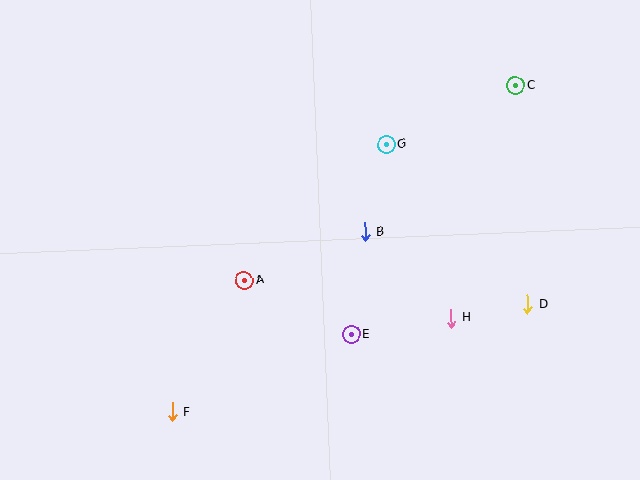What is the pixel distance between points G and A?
The distance between G and A is 196 pixels.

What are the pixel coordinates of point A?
Point A is at (244, 280).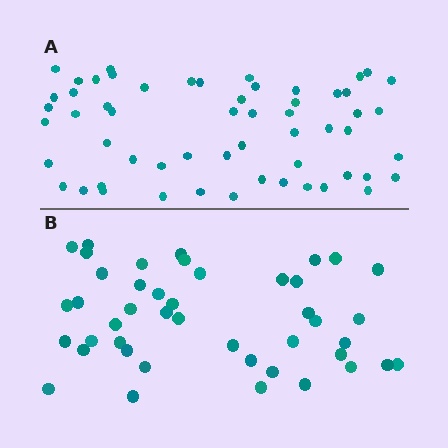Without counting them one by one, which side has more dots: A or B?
Region A (the top region) has more dots.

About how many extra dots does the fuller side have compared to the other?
Region A has approximately 15 more dots than region B.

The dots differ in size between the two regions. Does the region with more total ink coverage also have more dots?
No. Region B has more total ink coverage because its dots are larger, but region A actually contains more individual dots. Total area can be misleading — the number of items is what matters here.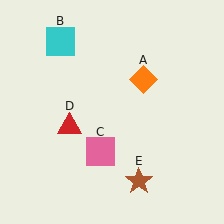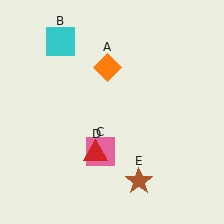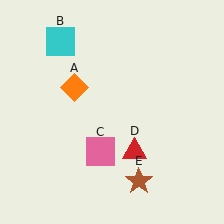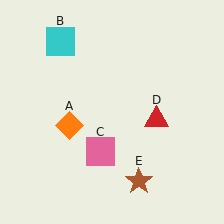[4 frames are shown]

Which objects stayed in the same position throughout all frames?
Cyan square (object B) and pink square (object C) and brown star (object E) remained stationary.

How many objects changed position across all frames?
2 objects changed position: orange diamond (object A), red triangle (object D).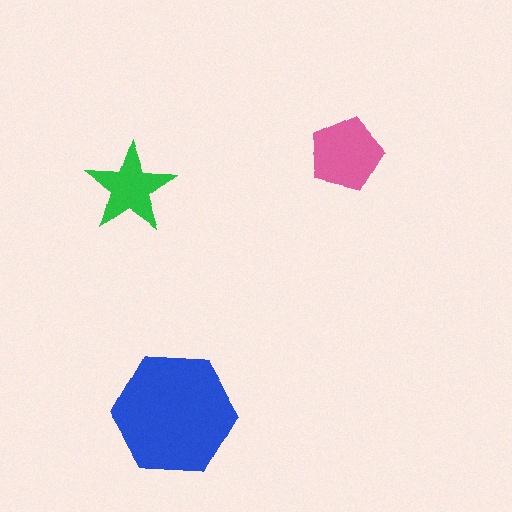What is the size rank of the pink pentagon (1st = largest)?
2nd.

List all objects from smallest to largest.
The green star, the pink pentagon, the blue hexagon.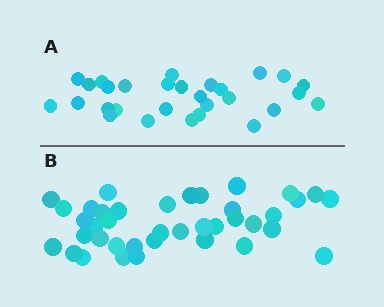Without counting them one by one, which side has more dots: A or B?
Region B (the bottom region) has more dots.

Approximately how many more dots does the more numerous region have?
Region B has roughly 10 or so more dots than region A.